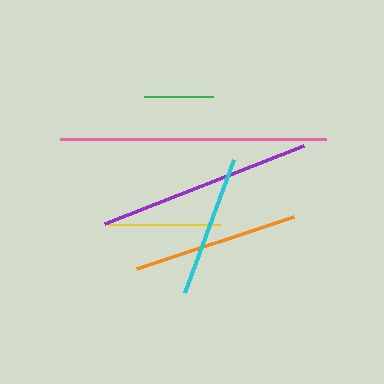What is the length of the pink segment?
The pink segment is approximately 266 pixels long.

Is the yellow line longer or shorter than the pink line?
The pink line is longer than the yellow line.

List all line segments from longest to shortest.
From longest to shortest: pink, purple, orange, cyan, yellow, green.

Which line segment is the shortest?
The green line is the shortest at approximately 69 pixels.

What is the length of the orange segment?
The orange segment is approximately 166 pixels long.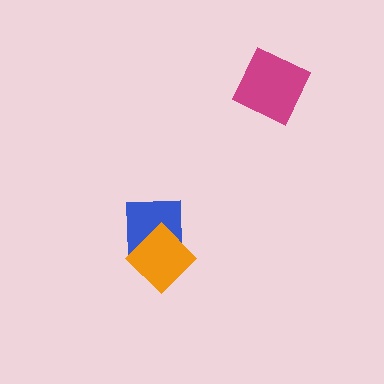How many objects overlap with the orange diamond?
1 object overlaps with the orange diamond.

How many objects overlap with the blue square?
1 object overlaps with the blue square.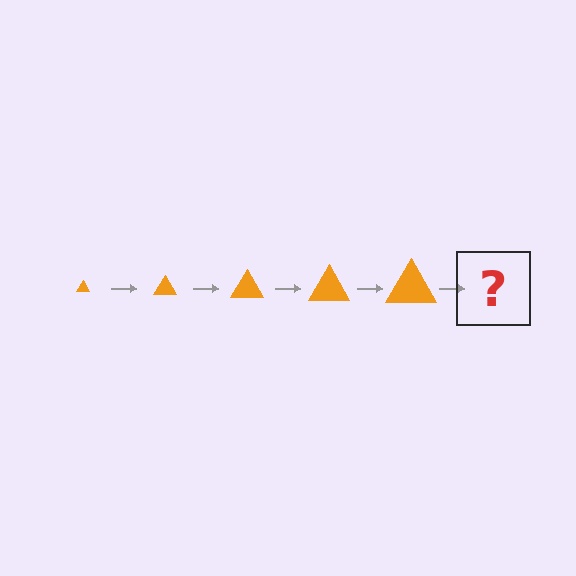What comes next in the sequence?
The next element should be an orange triangle, larger than the previous one.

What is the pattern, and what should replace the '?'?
The pattern is that the triangle gets progressively larger each step. The '?' should be an orange triangle, larger than the previous one.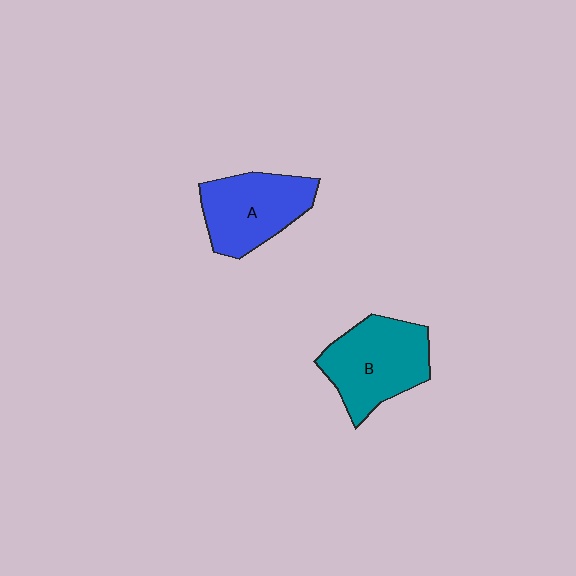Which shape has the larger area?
Shape B (teal).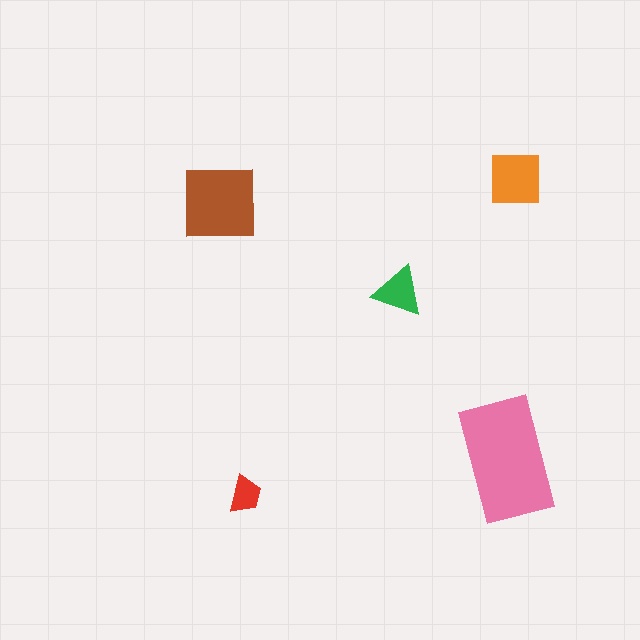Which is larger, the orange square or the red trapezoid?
The orange square.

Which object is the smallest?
The red trapezoid.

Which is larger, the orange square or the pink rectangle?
The pink rectangle.